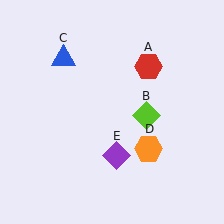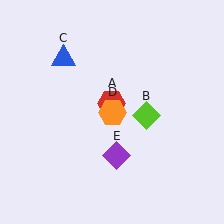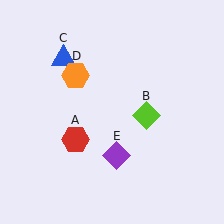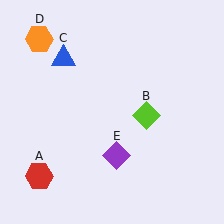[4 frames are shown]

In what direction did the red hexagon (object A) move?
The red hexagon (object A) moved down and to the left.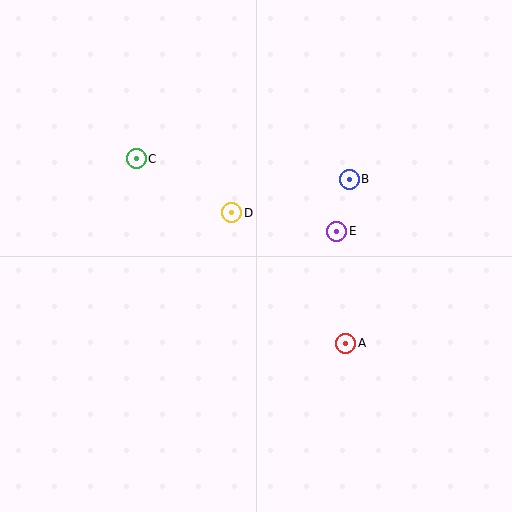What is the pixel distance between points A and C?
The distance between A and C is 279 pixels.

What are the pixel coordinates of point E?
Point E is at (337, 232).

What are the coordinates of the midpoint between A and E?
The midpoint between A and E is at (341, 287).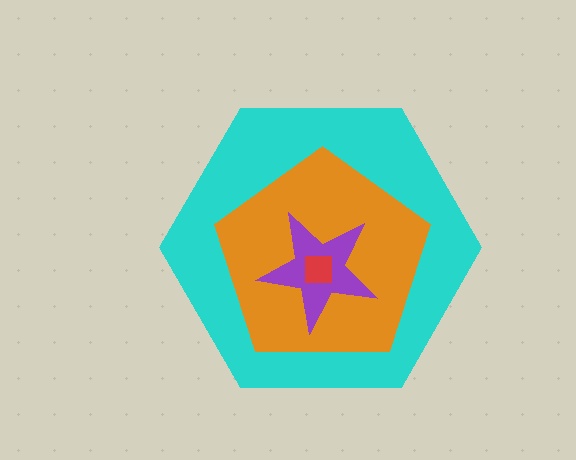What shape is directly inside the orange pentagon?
The purple star.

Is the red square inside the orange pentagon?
Yes.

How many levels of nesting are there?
4.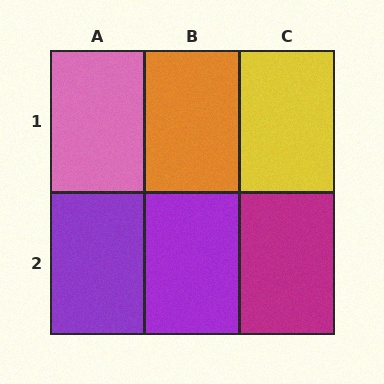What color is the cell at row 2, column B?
Purple.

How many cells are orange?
1 cell is orange.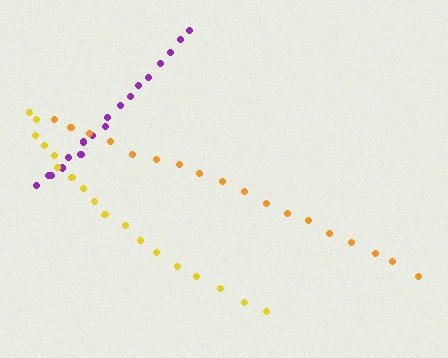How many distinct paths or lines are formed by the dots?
There are 3 distinct paths.